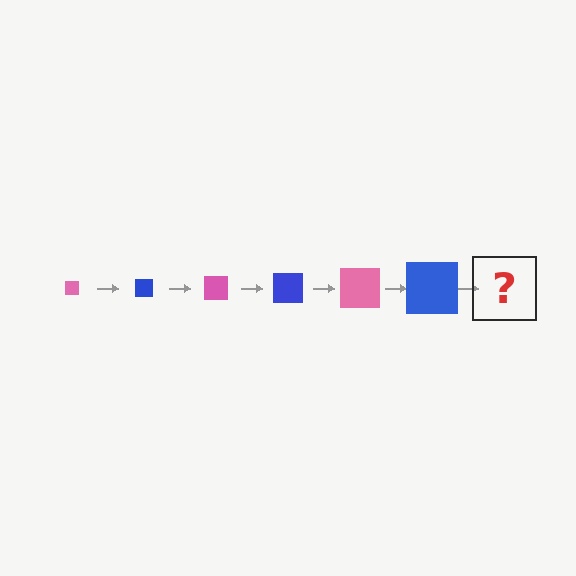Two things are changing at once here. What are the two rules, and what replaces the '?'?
The two rules are that the square grows larger each step and the color cycles through pink and blue. The '?' should be a pink square, larger than the previous one.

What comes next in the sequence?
The next element should be a pink square, larger than the previous one.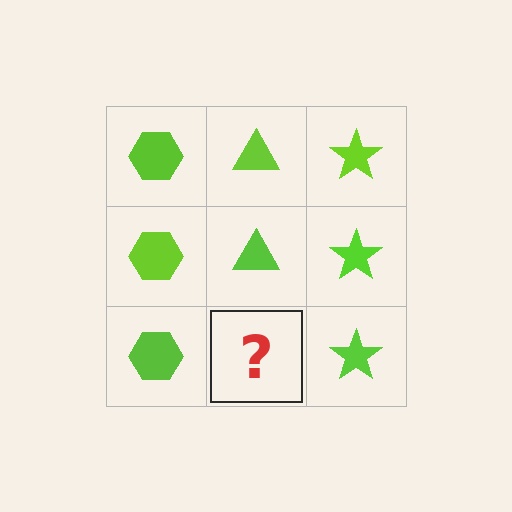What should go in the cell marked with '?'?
The missing cell should contain a lime triangle.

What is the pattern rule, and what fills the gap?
The rule is that each column has a consistent shape. The gap should be filled with a lime triangle.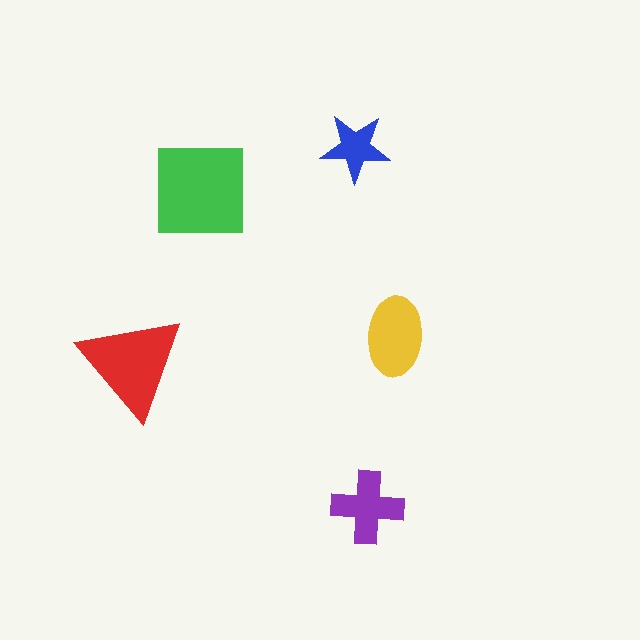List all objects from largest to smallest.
The green square, the red triangle, the yellow ellipse, the purple cross, the blue star.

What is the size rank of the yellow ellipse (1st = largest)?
3rd.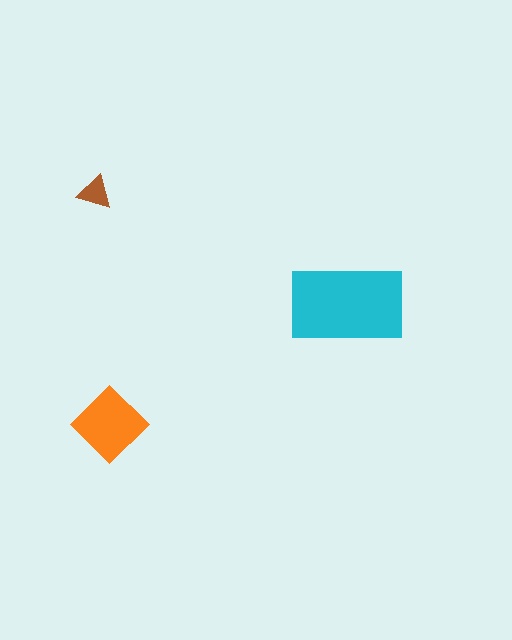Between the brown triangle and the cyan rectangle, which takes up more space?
The cyan rectangle.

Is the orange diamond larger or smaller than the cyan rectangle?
Smaller.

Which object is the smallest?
The brown triangle.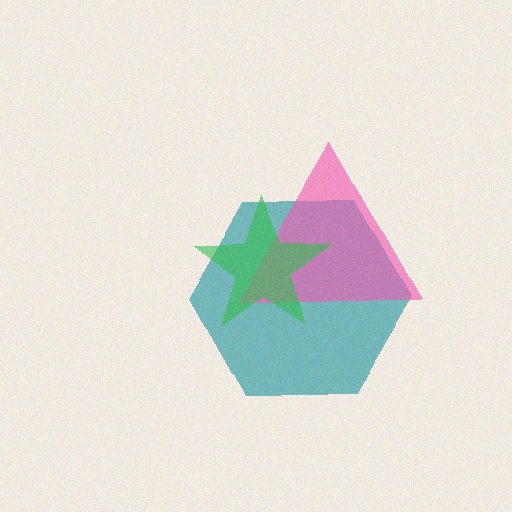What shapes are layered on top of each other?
The layered shapes are: a teal hexagon, a pink triangle, a green star.